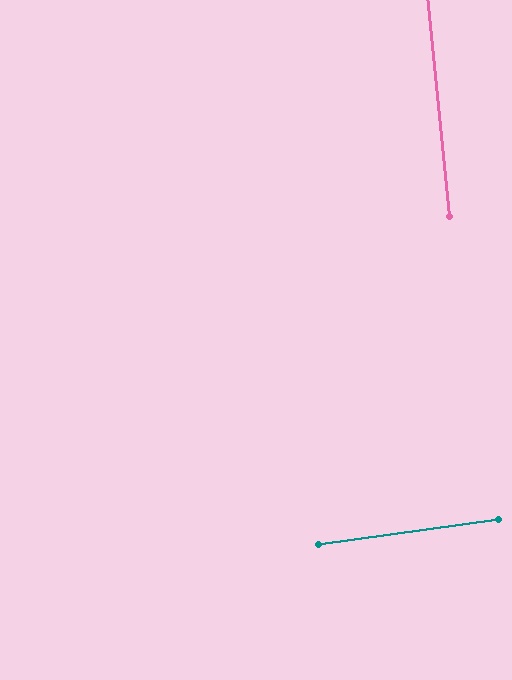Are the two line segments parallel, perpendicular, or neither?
Perpendicular — they meet at approximately 88°.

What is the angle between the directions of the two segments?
Approximately 88 degrees.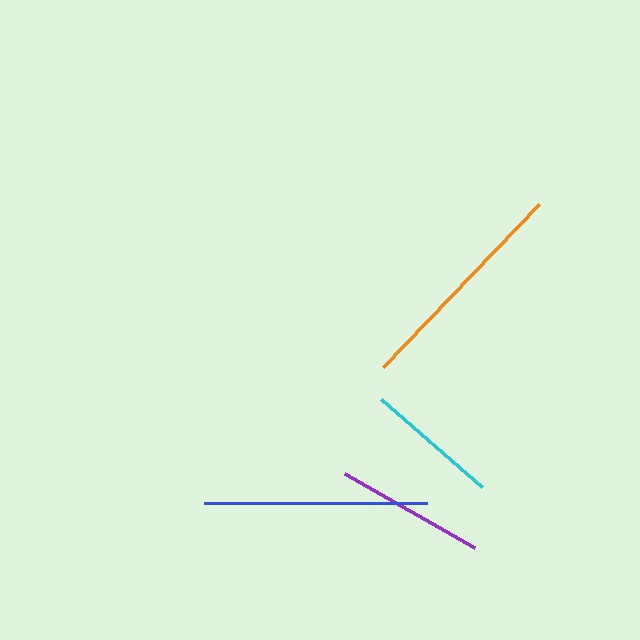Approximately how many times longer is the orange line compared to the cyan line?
The orange line is approximately 1.7 times the length of the cyan line.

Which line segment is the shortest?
The cyan line is the shortest at approximately 135 pixels.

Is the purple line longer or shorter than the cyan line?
The purple line is longer than the cyan line.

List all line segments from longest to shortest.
From longest to shortest: orange, blue, purple, cyan.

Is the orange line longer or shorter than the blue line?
The orange line is longer than the blue line.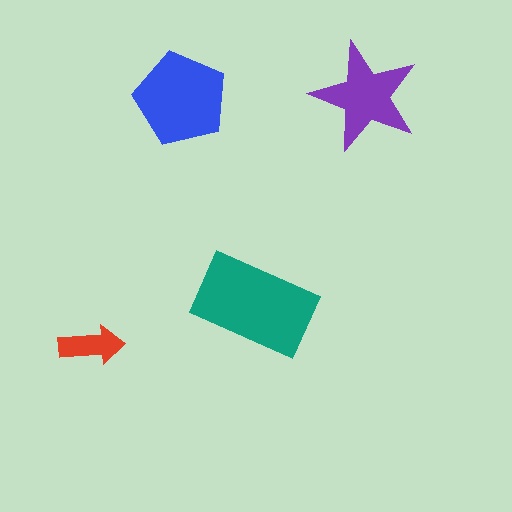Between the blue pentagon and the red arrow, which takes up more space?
The blue pentagon.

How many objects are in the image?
There are 4 objects in the image.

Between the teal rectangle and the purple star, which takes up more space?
The teal rectangle.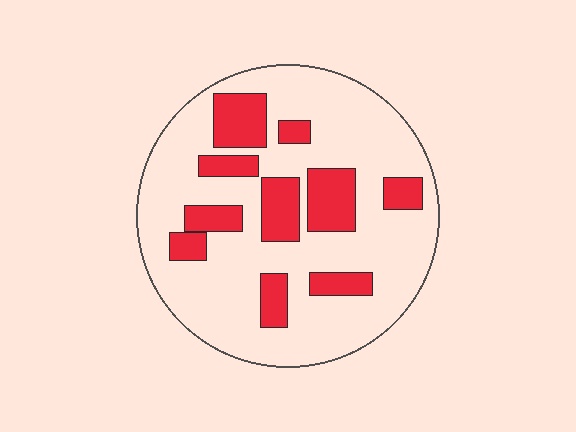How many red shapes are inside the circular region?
10.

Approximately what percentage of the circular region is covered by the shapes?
Approximately 25%.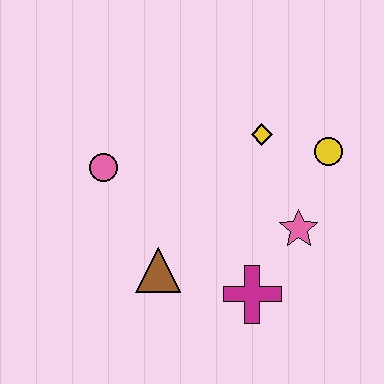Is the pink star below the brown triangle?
No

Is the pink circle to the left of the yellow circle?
Yes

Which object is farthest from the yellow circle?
The pink circle is farthest from the yellow circle.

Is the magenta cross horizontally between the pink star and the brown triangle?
Yes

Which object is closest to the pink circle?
The brown triangle is closest to the pink circle.